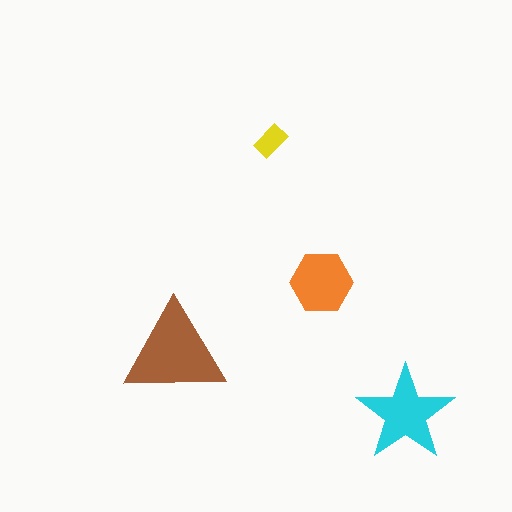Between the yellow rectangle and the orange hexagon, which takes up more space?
The orange hexagon.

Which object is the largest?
The brown triangle.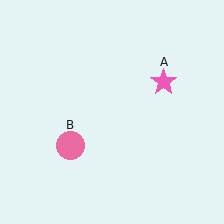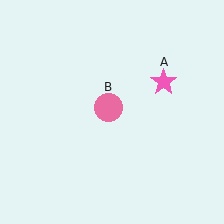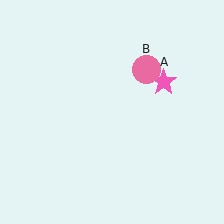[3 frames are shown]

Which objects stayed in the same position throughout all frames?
Pink star (object A) remained stationary.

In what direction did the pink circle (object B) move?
The pink circle (object B) moved up and to the right.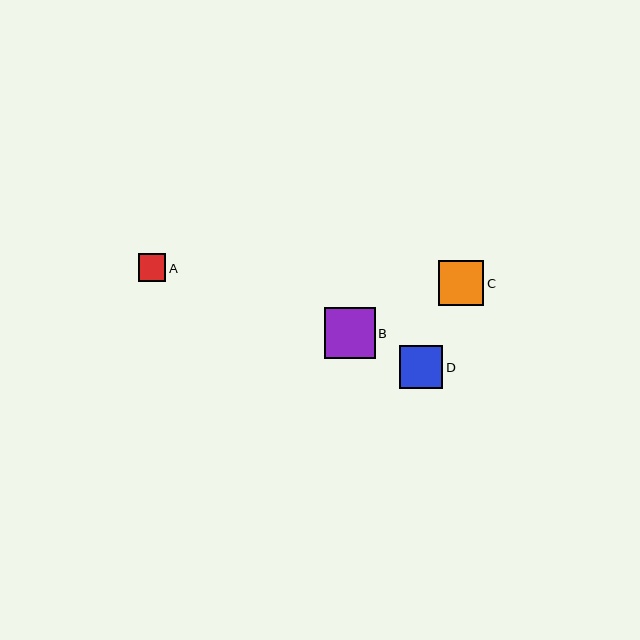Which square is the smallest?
Square A is the smallest with a size of approximately 27 pixels.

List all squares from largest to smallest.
From largest to smallest: B, C, D, A.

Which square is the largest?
Square B is the largest with a size of approximately 51 pixels.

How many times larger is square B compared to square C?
Square B is approximately 1.1 times the size of square C.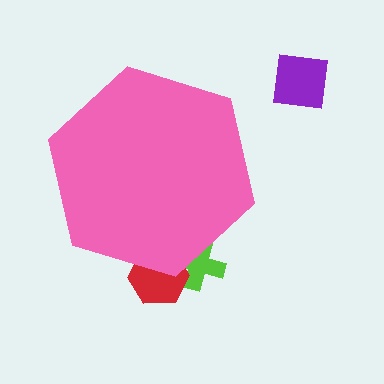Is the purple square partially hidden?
No, the purple square is fully visible.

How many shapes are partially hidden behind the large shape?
2 shapes are partially hidden.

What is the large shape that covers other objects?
A pink hexagon.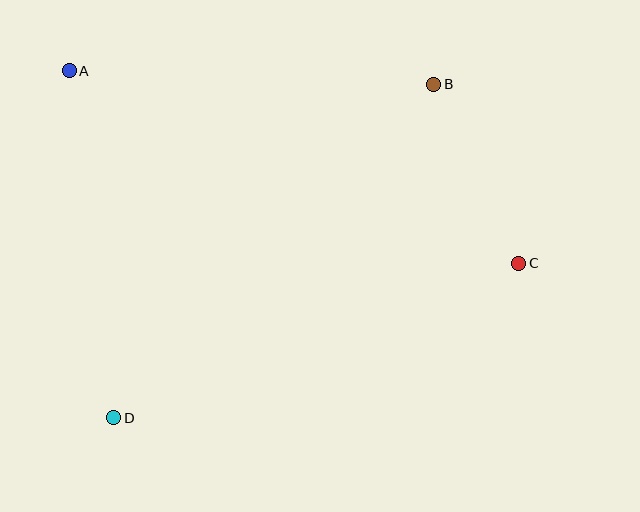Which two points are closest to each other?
Points B and C are closest to each other.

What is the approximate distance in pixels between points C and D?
The distance between C and D is approximately 433 pixels.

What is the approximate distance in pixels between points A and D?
The distance between A and D is approximately 350 pixels.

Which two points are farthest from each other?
Points A and C are farthest from each other.